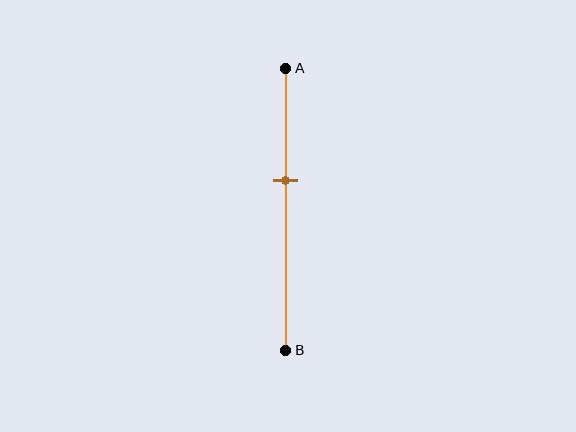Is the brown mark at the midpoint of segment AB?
No, the mark is at about 40% from A, not at the 50% midpoint.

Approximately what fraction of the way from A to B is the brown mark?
The brown mark is approximately 40% of the way from A to B.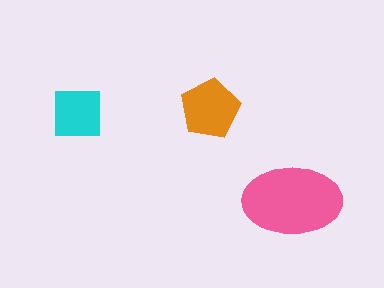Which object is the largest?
The pink ellipse.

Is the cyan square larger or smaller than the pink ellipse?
Smaller.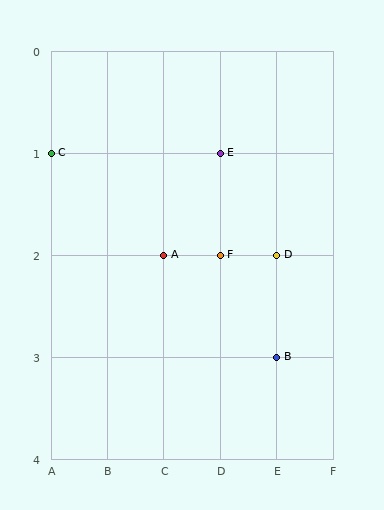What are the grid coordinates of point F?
Point F is at grid coordinates (D, 2).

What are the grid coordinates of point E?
Point E is at grid coordinates (D, 1).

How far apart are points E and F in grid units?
Points E and F are 1 row apart.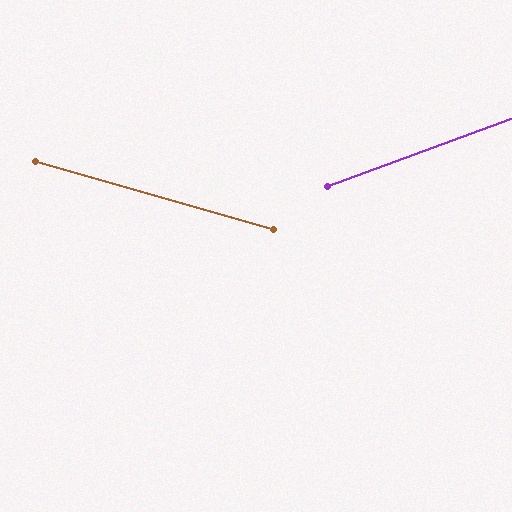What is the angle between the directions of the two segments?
Approximately 36 degrees.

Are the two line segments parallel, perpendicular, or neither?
Neither parallel nor perpendicular — they differ by about 36°.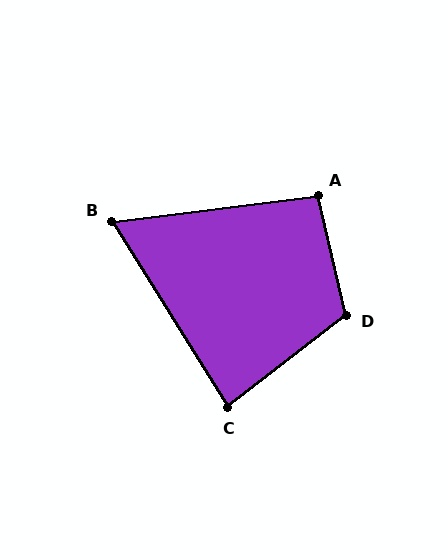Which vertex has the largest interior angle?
D, at approximately 115 degrees.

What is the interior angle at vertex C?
Approximately 84 degrees (acute).